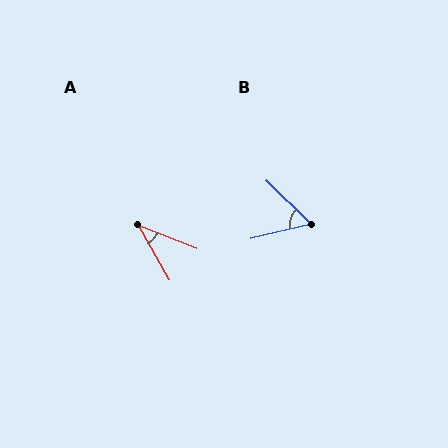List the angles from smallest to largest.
A (39°), B (58°).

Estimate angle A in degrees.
Approximately 39 degrees.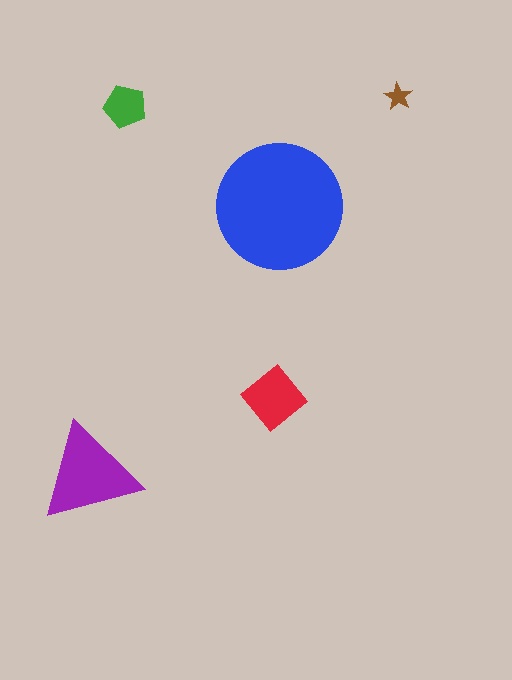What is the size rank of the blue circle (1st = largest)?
1st.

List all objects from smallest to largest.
The brown star, the green pentagon, the red diamond, the purple triangle, the blue circle.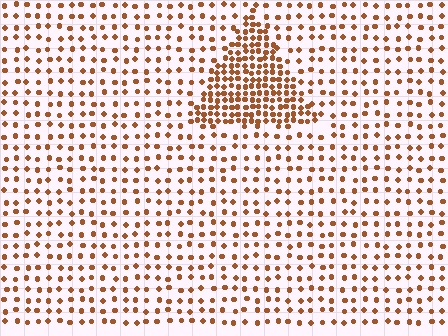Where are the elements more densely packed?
The elements are more densely packed inside the triangle boundary.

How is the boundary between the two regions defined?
The boundary is defined by a change in element density (approximately 2.5x ratio). All elements are the same color, size, and shape.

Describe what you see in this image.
The image contains small brown elements arranged at two different densities. A triangle-shaped region is visible where the elements are more densely packed than the surrounding area.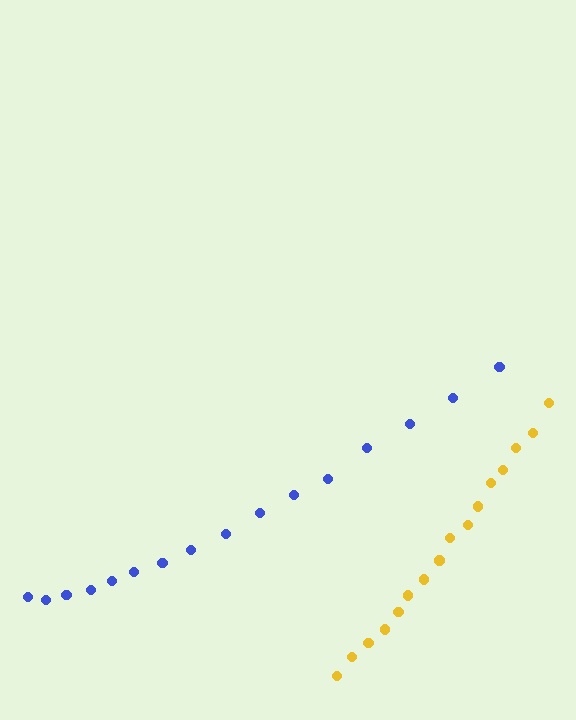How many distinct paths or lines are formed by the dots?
There are 2 distinct paths.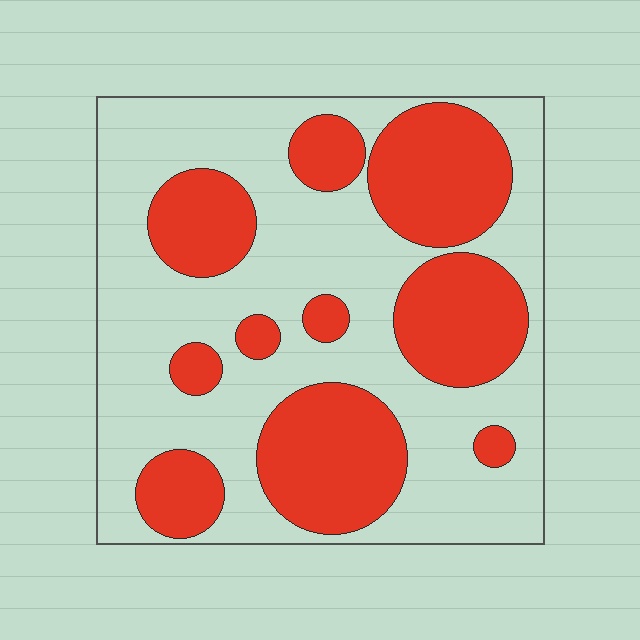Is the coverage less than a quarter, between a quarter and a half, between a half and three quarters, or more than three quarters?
Between a quarter and a half.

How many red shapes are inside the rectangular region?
10.